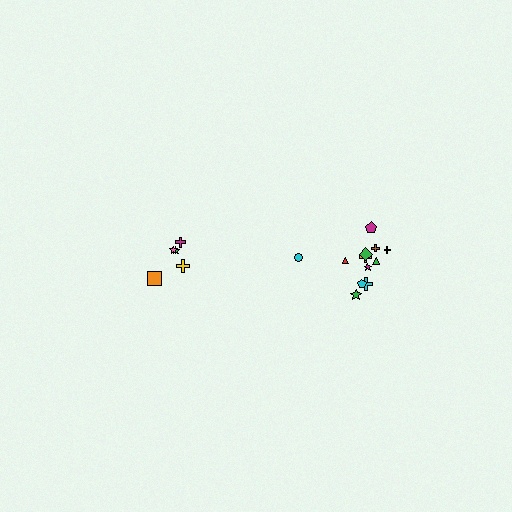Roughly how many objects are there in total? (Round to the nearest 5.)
Roughly 15 objects in total.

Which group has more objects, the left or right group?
The right group.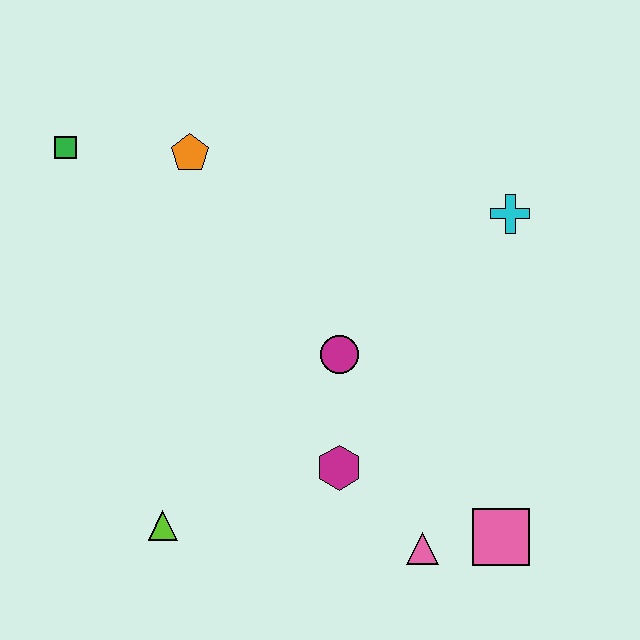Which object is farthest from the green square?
The pink square is farthest from the green square.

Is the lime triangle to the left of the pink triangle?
Yes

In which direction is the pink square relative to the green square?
The pink square is to the right of the green square.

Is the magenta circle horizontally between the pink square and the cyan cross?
No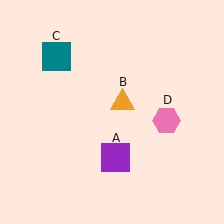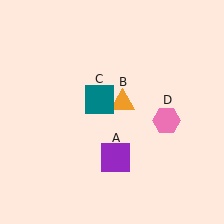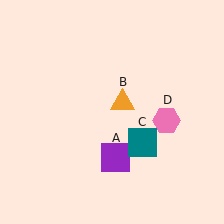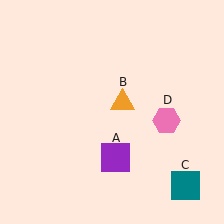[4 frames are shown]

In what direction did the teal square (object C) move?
The teal square (object C) moved down and to the right.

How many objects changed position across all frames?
1 object changed position: teal square (object C).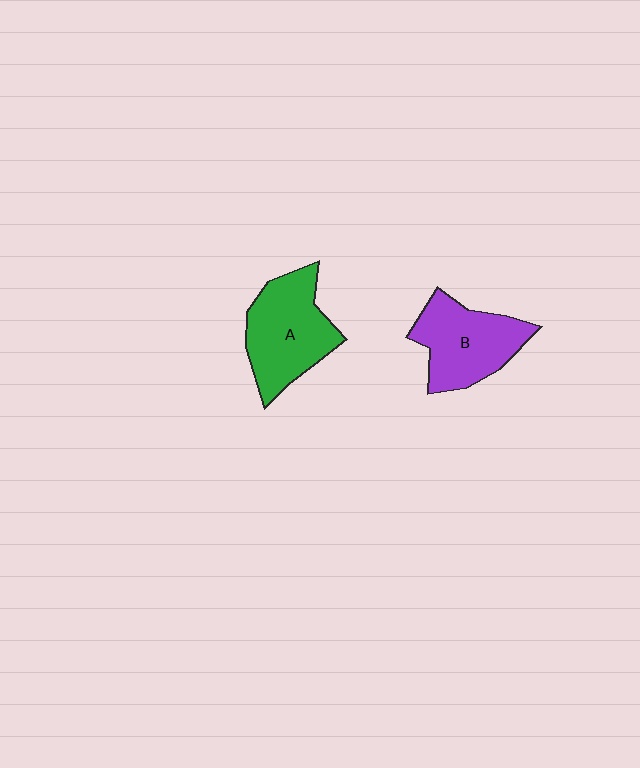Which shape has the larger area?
Shape A (green).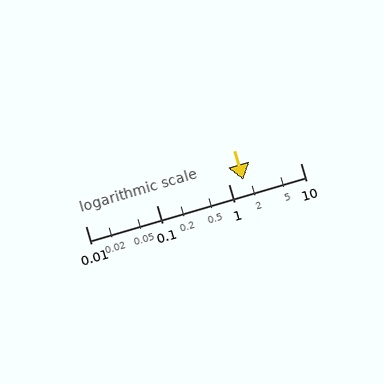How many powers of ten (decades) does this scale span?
The scale spans 3 decades, from 0.01 to 10.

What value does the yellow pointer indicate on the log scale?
The pointer indicates approximately 1.6.